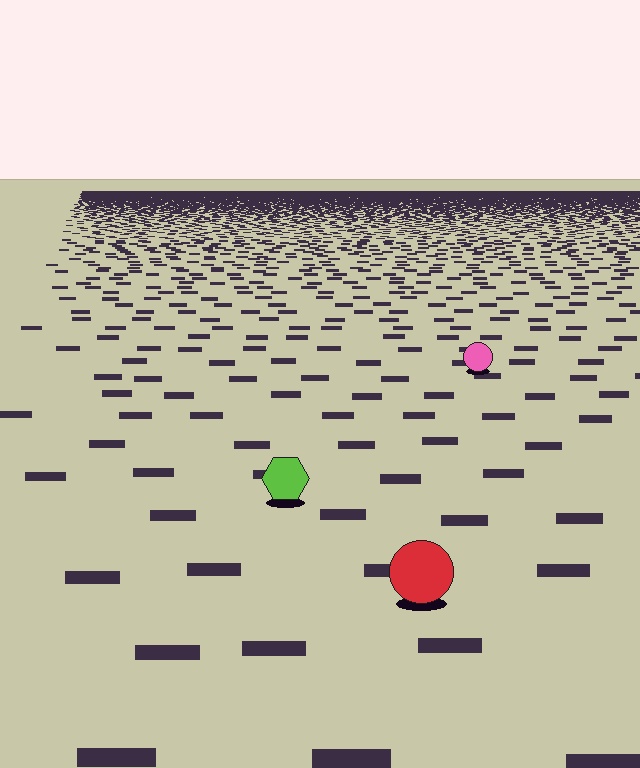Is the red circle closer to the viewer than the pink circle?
Yes. The red circle is closer — you can tell from the texture gradient: the ground texture is coarser near it.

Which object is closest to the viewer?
The red circle is closest. The texture marks near it are larger and more spread out.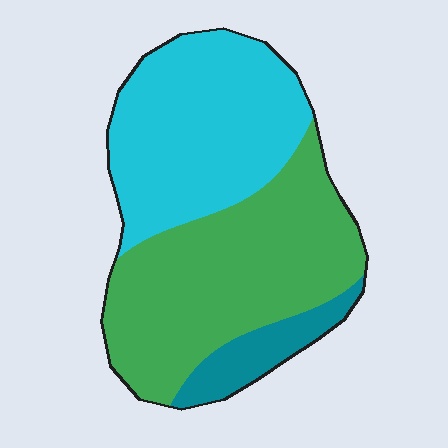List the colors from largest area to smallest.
From largest to smallest: green, cyan, teal.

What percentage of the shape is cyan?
Cyan takes up between a third and a half of the shape.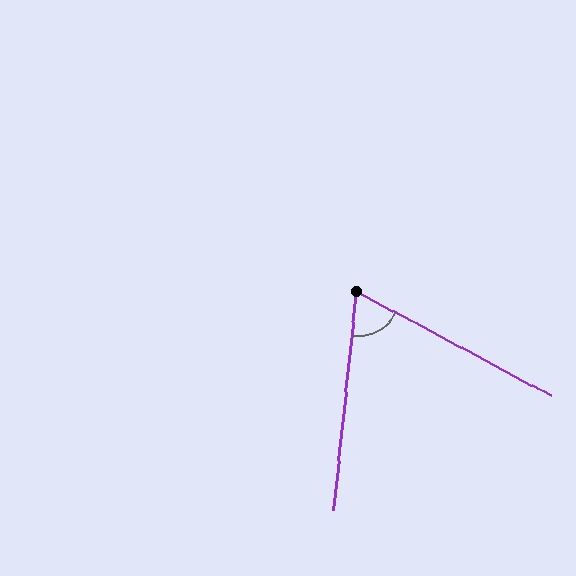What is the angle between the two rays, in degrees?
Approximately 68 degrees.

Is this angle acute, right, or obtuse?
It is acute.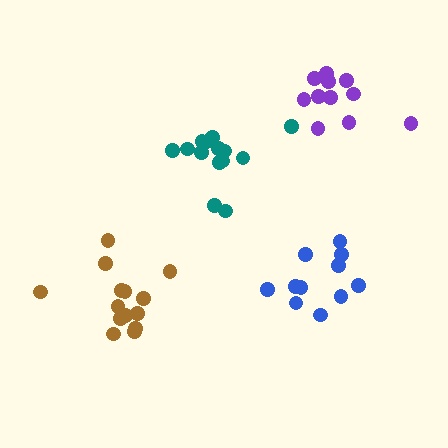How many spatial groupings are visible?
There are 4 spatial groupings.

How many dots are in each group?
Group 1: 14 dots, Group 2: 11 dots, Group 3: 11 dots, Group 4: 14 dots (50 total).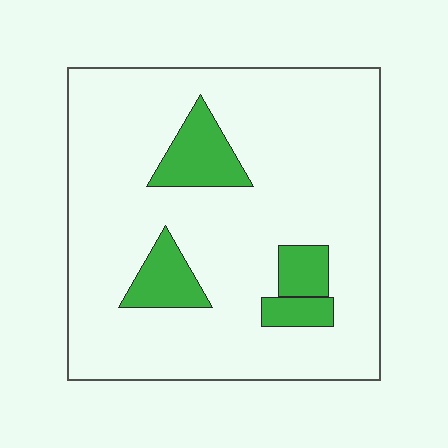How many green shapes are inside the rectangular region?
4.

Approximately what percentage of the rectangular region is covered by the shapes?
Approximately 15%.